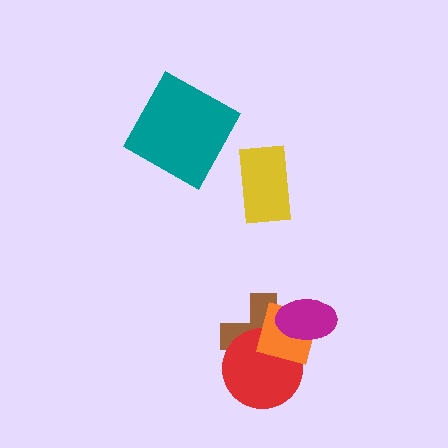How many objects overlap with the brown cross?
3 objects overlap with the brown cross.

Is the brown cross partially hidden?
Yes, it is partially covered by another shape.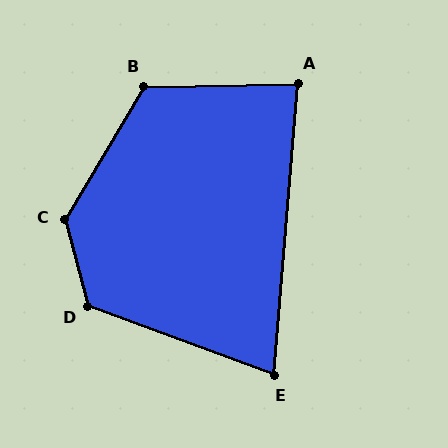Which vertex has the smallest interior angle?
E, at approximately 75 degrees.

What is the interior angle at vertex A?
Approximately 84 degrees (acute).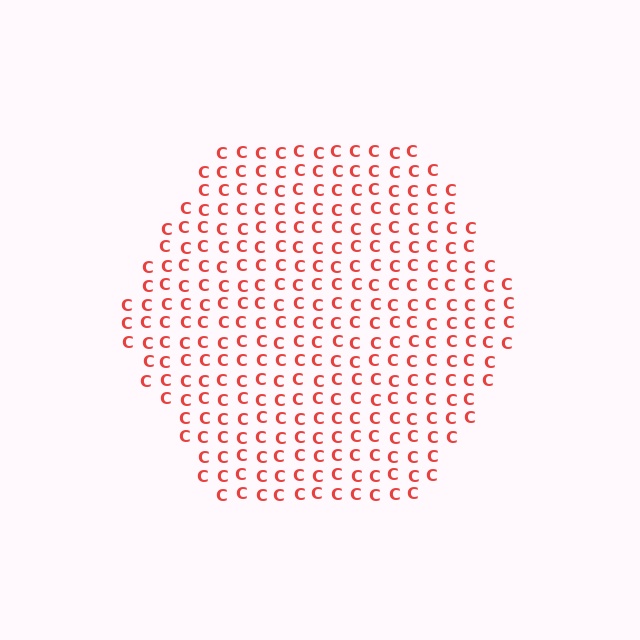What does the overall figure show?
The overall figure shows a hexagon.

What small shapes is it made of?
It is made of small letter C's.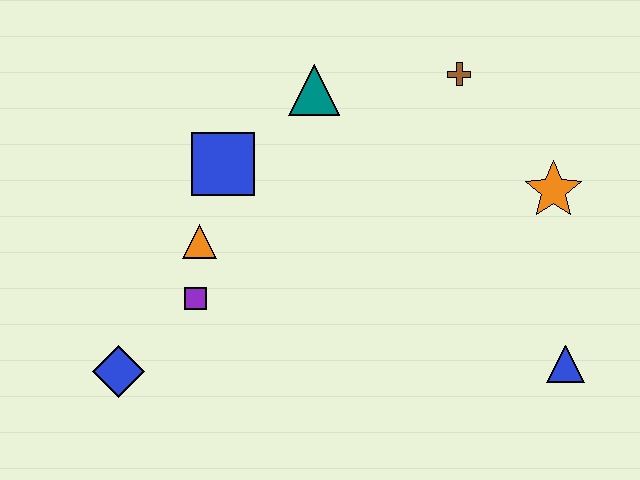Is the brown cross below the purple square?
No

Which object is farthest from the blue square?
The blue triangle is farthest from the blue square.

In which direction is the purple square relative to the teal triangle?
The purple square is below the teal triangle.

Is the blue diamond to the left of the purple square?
Yes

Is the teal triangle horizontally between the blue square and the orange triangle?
No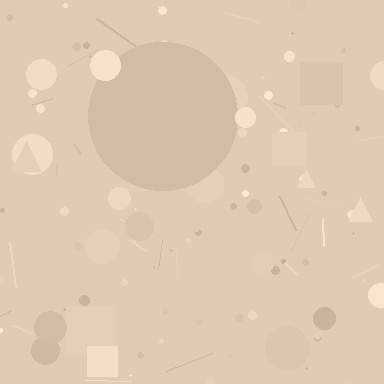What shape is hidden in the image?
A circle is hidden in the image.